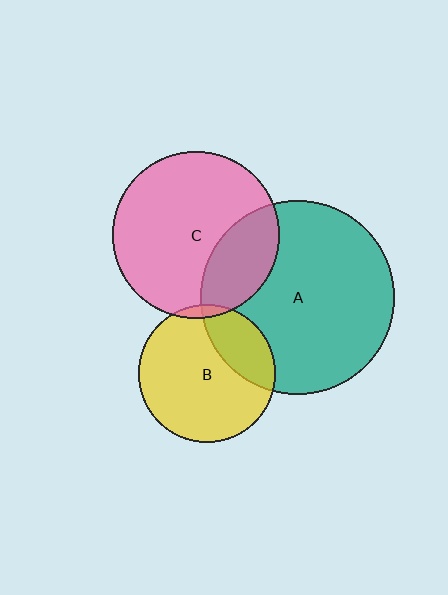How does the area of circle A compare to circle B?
Approximately 2.0 times.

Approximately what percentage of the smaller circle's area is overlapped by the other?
Approximately 25%.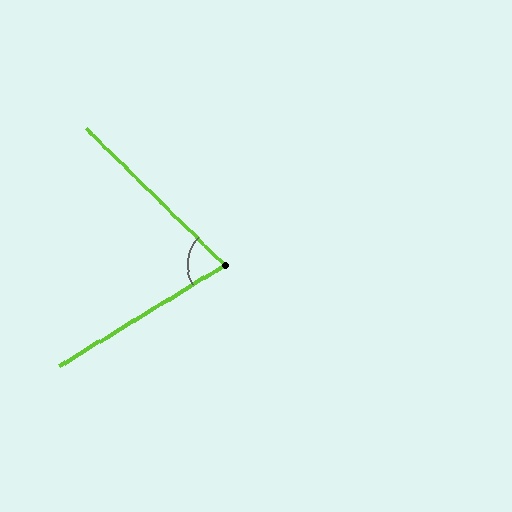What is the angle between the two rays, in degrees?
Approximately 76 degrees.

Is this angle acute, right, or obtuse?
It is acute.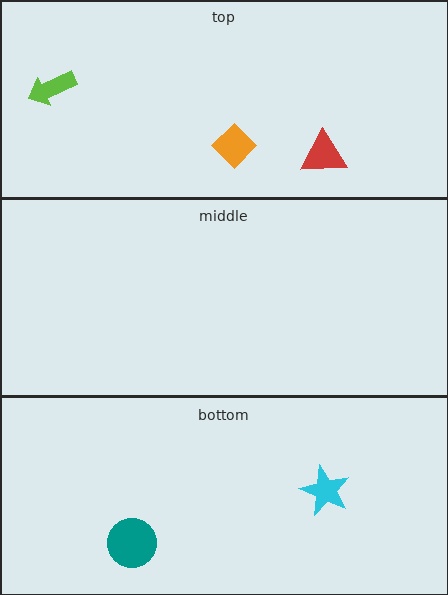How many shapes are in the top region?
3.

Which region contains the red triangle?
The top region.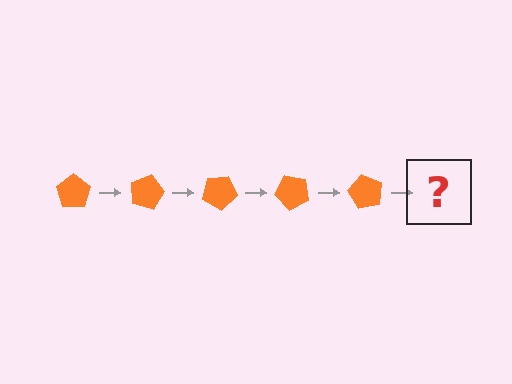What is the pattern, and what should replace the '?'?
The pattern is that the pentagon rotates 15 degrees each step. The '?' should be an orange pentagon rotated 75 degrees.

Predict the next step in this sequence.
The next step is an orange pentagon rotated 75 degrees.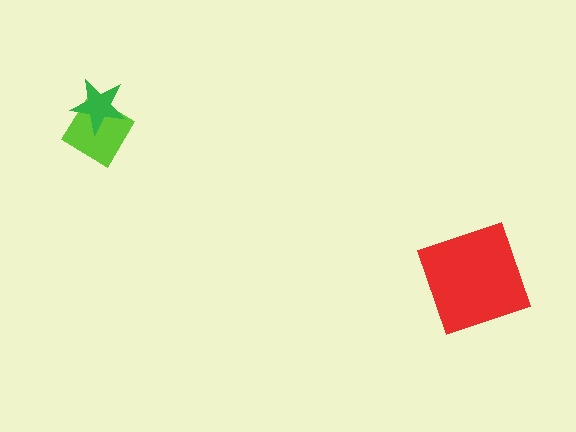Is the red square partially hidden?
No, no other shape covers it.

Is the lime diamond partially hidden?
Yes, it is partially covered by another shape.